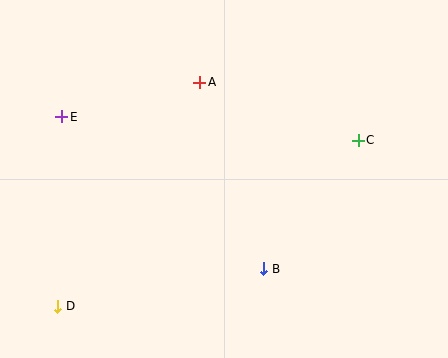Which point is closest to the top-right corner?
Point C is closest to the top-right corner.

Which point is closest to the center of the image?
Point B at (264, 269) is closest to the center.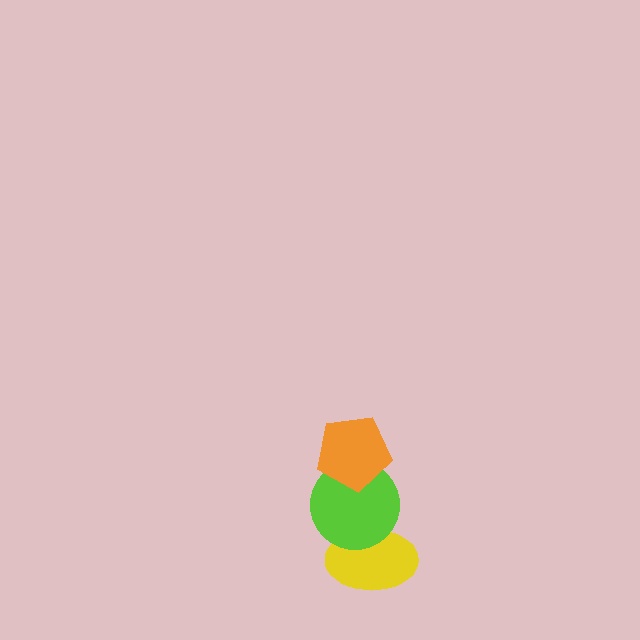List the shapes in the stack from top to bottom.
From top to bottom: the orange pentagon, the lime circle, the yellow ellipse.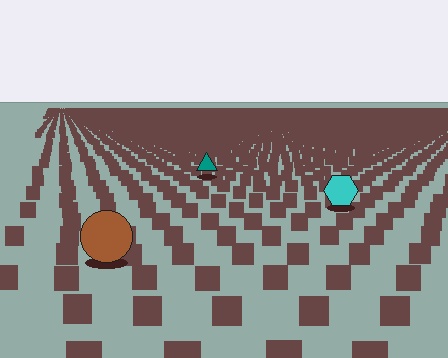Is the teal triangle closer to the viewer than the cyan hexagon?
No. The cyan hexagon is closer — you can tell from the texture gradient: the ground texture is coarser near it.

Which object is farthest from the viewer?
The teal triangle is farthest from the viewer. It appears smaller and the ground texture around it is denser.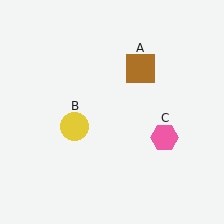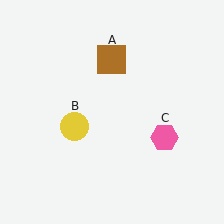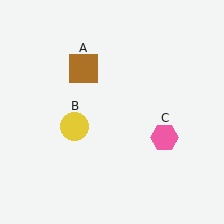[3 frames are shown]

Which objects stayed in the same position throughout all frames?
Yellow circle (object B) and pink hexagon (object C) remained stationary.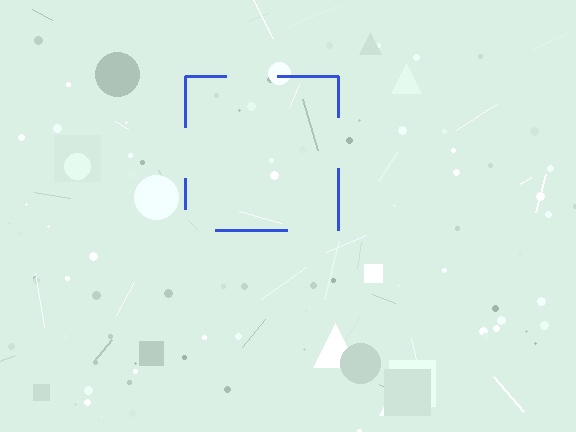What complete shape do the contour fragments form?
The contour fragments form a square.